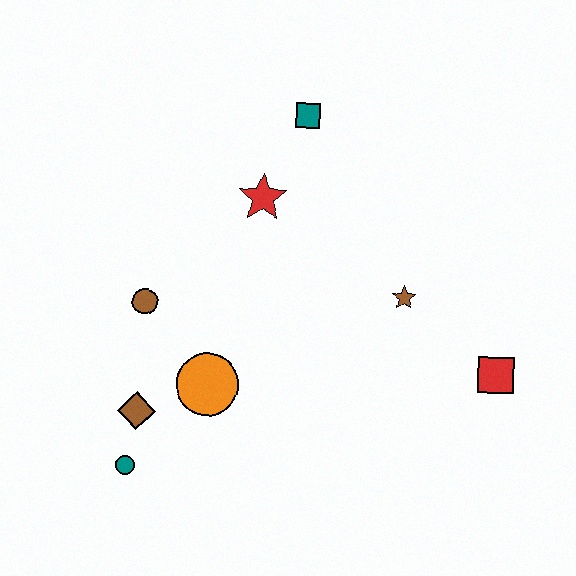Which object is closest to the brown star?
The red square is closest to the brown star.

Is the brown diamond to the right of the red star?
No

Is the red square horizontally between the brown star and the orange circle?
No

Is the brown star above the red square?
Yes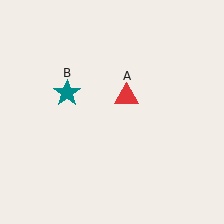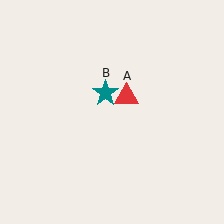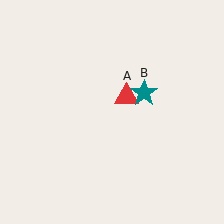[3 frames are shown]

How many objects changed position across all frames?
1 object changed position: teal star (object B).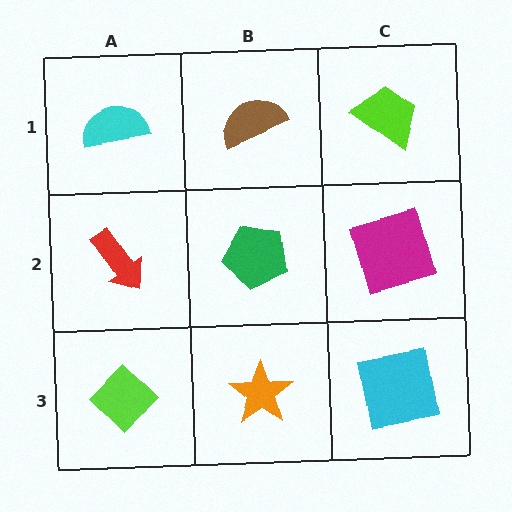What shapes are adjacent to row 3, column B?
A green pentagon (row 2, column B), a lime diamond (row 3, column A), a cyan square (row 3, column C).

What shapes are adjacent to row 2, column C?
A lime trapezoid (row 1, column C), a cyan square (row 3, column C), a green pentagon (row 2, column B).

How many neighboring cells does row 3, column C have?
2.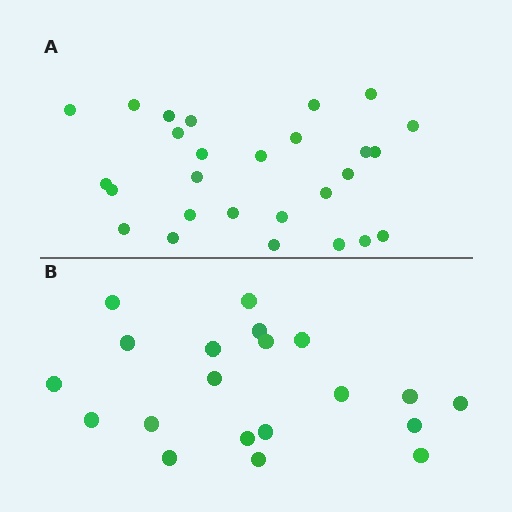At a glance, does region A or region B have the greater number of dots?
Region A (the top region) has more dots.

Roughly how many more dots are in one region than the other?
Region A has roughly 8 or so more dots than region B.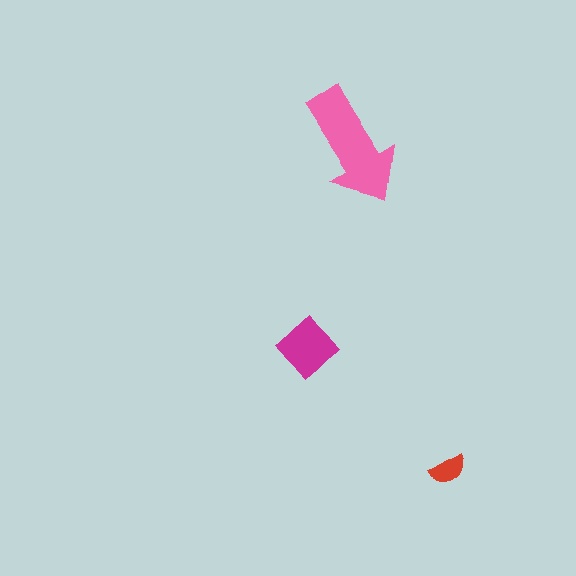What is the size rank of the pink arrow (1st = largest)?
1st.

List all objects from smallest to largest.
The red semicircle, the magenta diamond, the pink arrow.